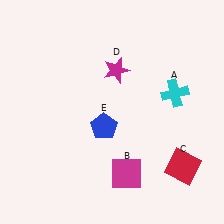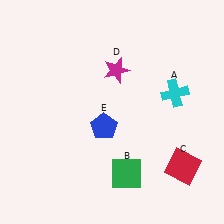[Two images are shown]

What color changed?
The square (B) changed from magenta in Image 1 to green in Image 2.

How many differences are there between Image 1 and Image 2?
There is 1 difference between the two images.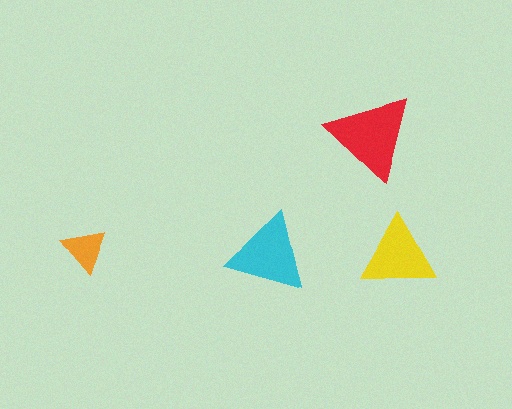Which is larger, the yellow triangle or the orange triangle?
The yellow one.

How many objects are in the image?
There are 4 objects in the image.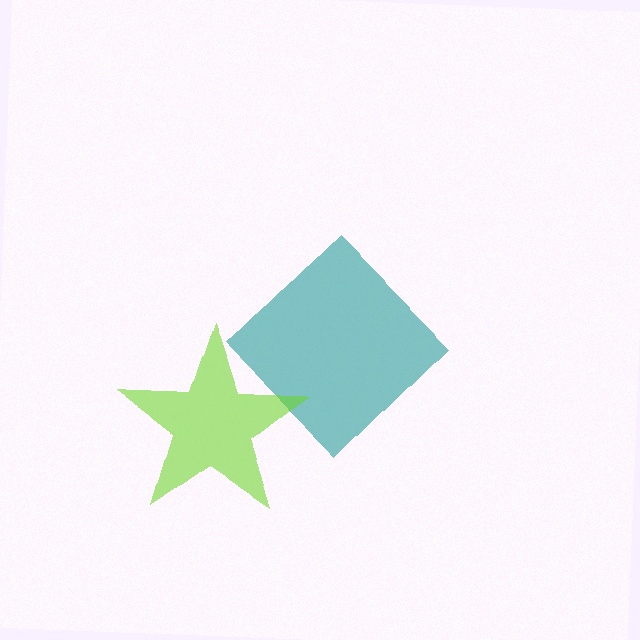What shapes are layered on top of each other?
The layered shapes are: a teal diamond, a lime star.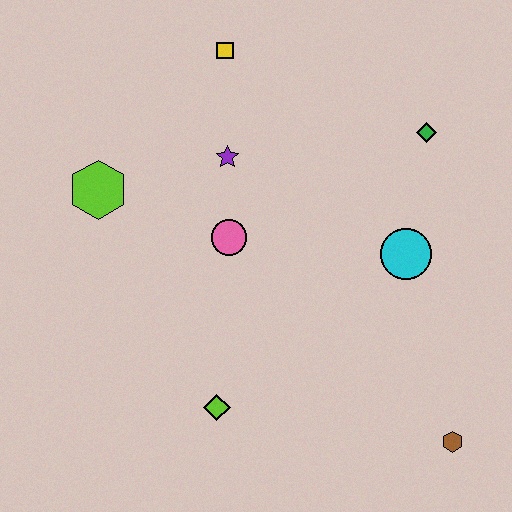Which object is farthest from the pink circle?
The brown hexagon is farthest from the pink circle.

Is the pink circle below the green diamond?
Yes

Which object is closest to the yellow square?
The purple star is closest to the yellow square.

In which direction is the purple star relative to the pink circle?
The purple star is above the pink circle.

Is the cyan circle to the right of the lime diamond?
Yes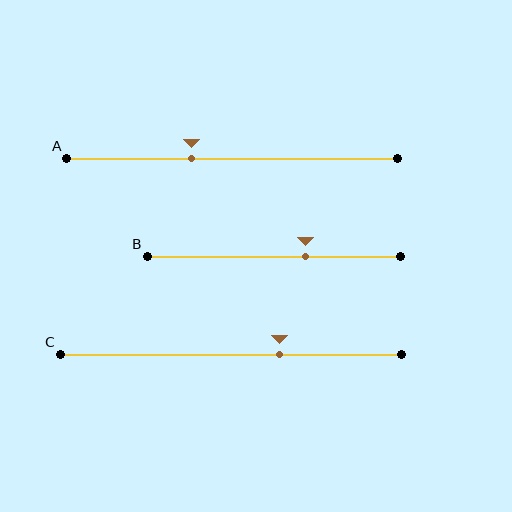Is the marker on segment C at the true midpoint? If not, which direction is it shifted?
No, the marker on segment C is shifted to the right by about 14% of the segment length.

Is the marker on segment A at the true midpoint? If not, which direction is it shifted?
No, the marker on segment A is shifted to the left by about 12% of the segment length.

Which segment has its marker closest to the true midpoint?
Segment B has its marker closest to the true midpoint.